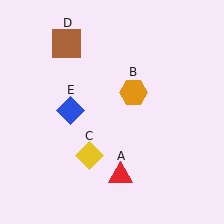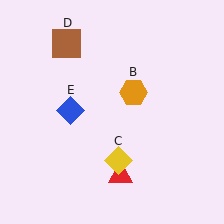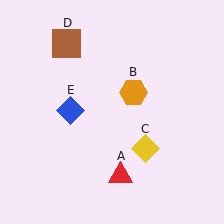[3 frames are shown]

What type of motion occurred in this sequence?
The yellow diamond (object C) rotated counterclockwise around the center of the scene.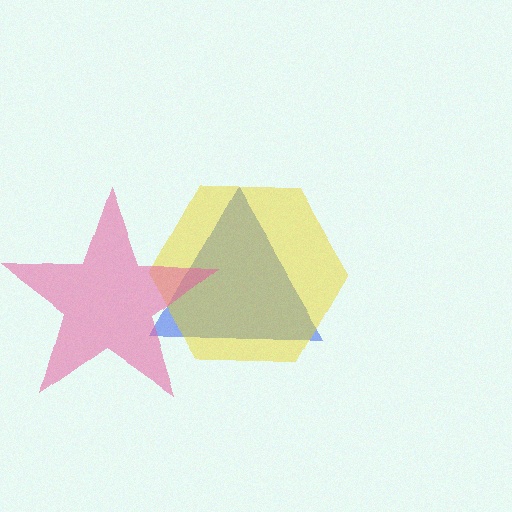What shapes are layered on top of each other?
The layered shapes are: a blue triangle, a yellow hexagon, a pink star.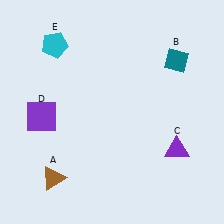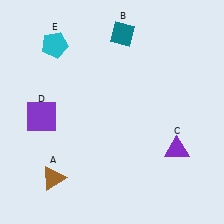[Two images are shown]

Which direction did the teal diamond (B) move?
The teal diamond (B) moved left.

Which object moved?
The teal diamond (B) moved left.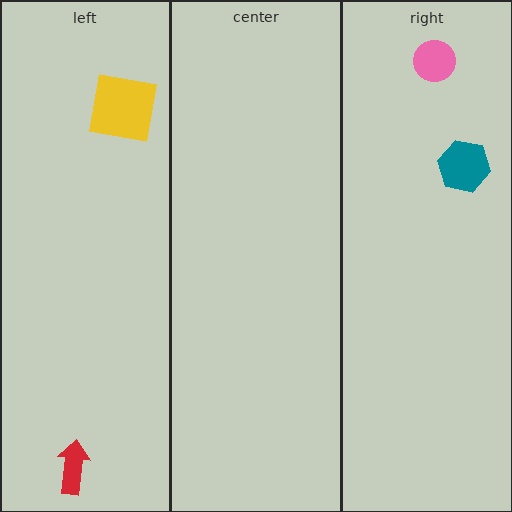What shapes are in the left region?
The yellow square, the red arrow.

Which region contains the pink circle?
The right region.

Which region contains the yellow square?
The left region.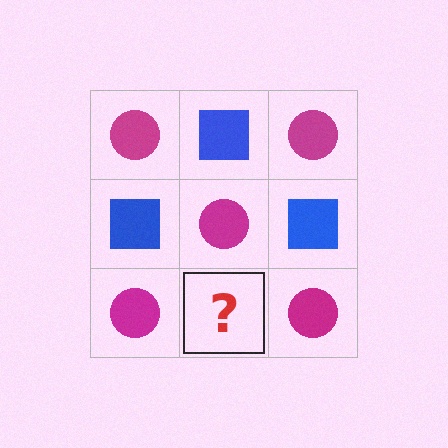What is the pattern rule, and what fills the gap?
The rule is that it alternates magenta circle and blue square in a checkerboard pattern. The gap should be filled with a blue square.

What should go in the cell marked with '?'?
The missing cell should contain a blue square.